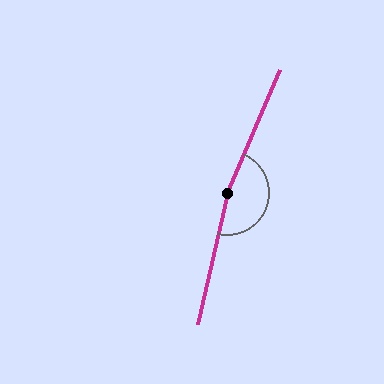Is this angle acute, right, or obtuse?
It is obtuse.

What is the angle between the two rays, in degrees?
Approximately 169 degrees.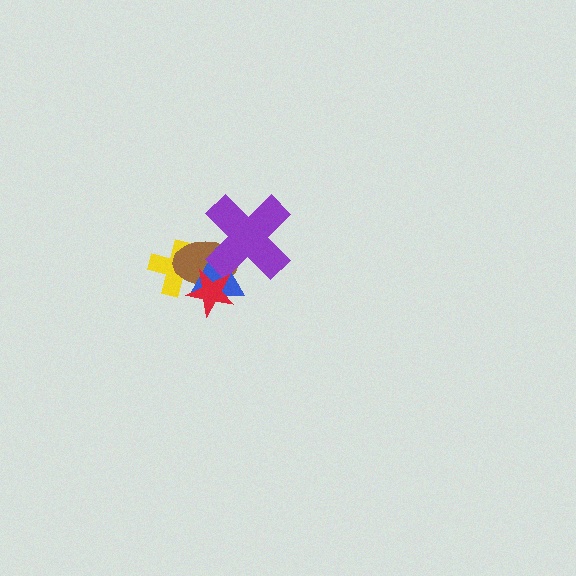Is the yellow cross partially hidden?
Yes, it is partially covered by another shape.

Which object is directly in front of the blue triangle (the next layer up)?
The purple cross is directly in front of the blue triangle.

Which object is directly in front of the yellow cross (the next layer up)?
The brown ellipse is directly in front of the yellow cross.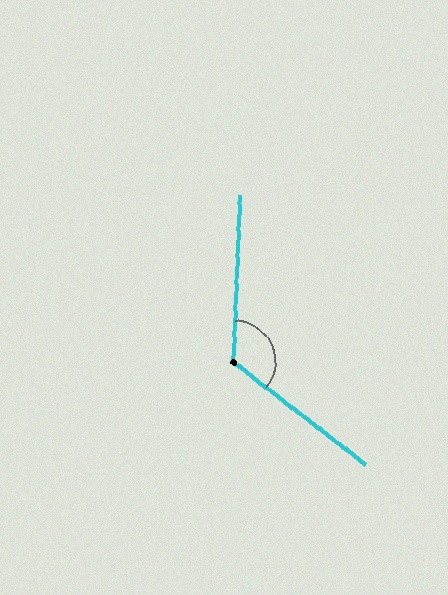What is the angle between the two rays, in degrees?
Approximately 126 degrees.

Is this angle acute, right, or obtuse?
It is obtuse.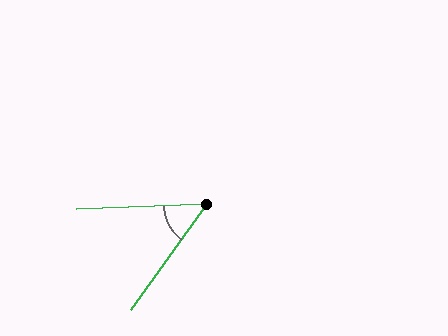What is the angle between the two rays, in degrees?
Approximately 52 degrees.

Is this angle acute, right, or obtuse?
It is acute.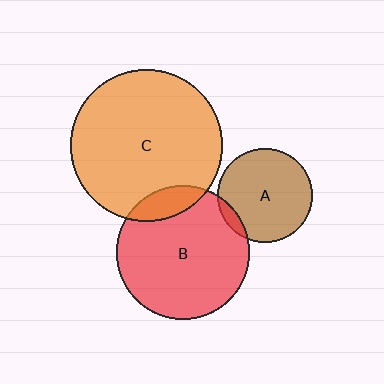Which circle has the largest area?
Circle C (orange).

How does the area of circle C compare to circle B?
Approximately 1.3 times.